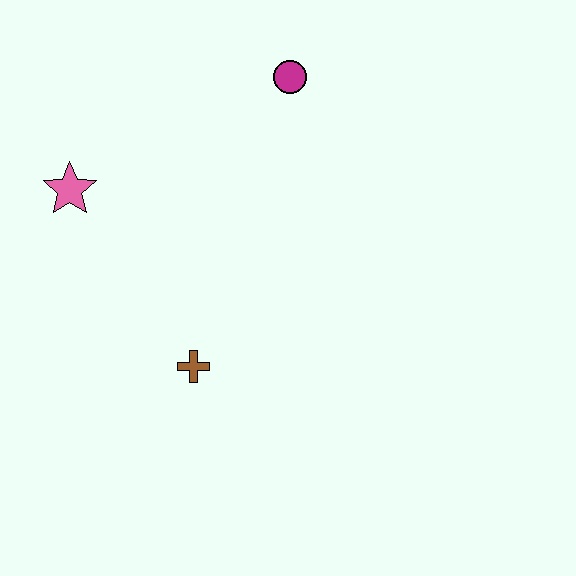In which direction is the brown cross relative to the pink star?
The brown cross is below the pink star.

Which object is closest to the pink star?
The brown cross is closest to the pink star.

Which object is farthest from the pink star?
The magenta circle is farthest from the pink star.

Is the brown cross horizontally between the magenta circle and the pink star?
Yes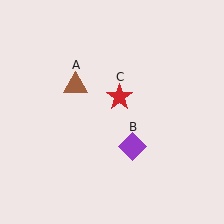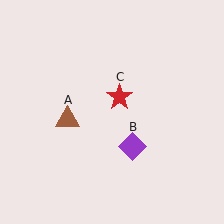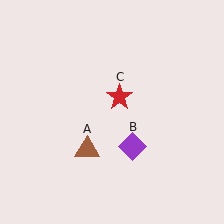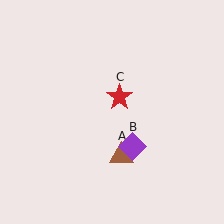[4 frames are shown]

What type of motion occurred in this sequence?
The brown triangle (object A) rotated counterclockwise around the center of the scene.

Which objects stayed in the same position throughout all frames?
Purple diamond (object B) and red star (object C) remained stationary.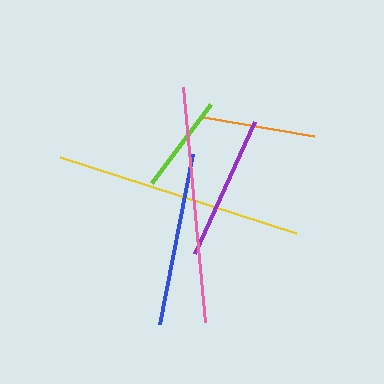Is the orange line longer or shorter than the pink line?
The pink line is longer than the orange line.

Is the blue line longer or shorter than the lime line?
The blue line is longer than the lime line.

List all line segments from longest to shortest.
From longest to shortest: yellow, pink, blue, purple, orange, lime.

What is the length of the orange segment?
The orange segment is approximately 112 pixels long.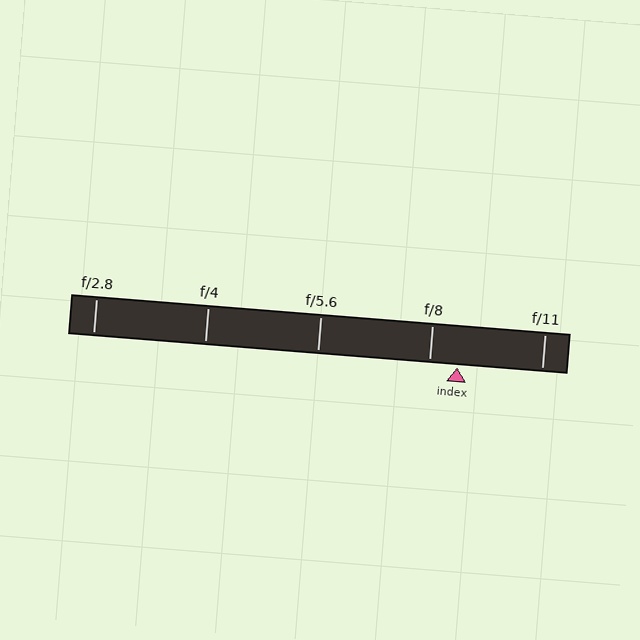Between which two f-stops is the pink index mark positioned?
The index mark is between f/8 and f/11.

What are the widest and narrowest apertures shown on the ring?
The widest aperture shown is f/2.8 and the narrowest is f/11.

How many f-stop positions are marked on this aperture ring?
There are 5 f-stop positions marked.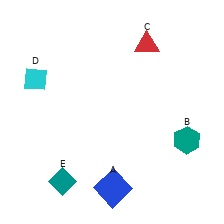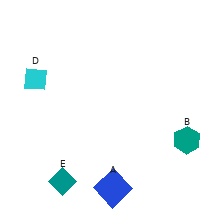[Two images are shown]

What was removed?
The red triangle (C) was removed in Image 2.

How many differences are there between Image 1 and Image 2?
There is 1 difference between the two images.